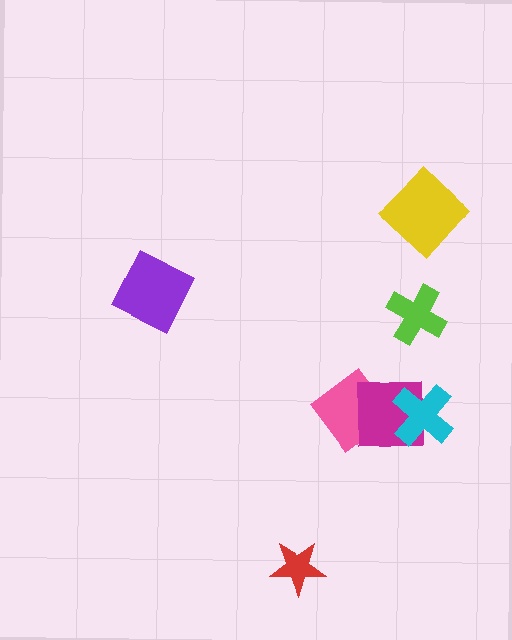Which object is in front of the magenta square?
The cyan cross is in front of the magenta square.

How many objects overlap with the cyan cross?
1 object overlaps with the cyan cross.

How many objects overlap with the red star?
0 objects overlap with the red star.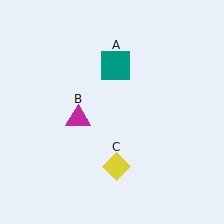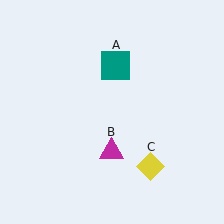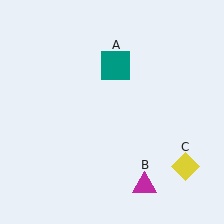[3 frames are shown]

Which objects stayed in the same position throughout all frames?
Teal square (object A) remained stationary.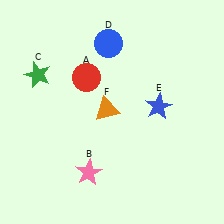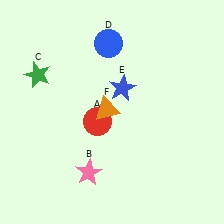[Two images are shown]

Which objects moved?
The objects that moved are: the red circle (A), the blue star (E).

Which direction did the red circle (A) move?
The red circle (A) moved down.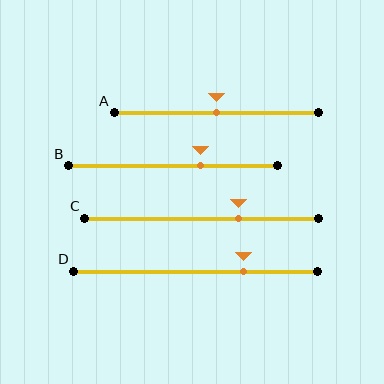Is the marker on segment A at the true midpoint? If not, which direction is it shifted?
Yes, the marker on segment A is at the true midpoint.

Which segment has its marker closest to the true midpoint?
Segment A has its marker closest to the true midpoint.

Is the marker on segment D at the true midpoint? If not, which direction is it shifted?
No, the marker on segment D is shifted to the right by about 20% of the segment length.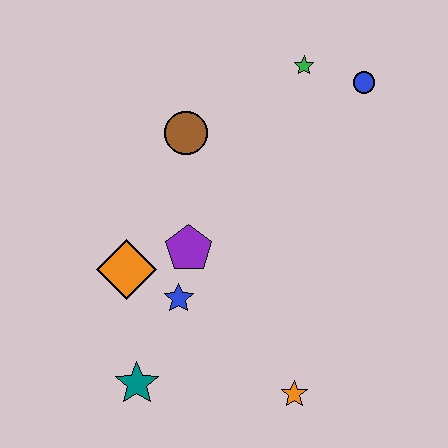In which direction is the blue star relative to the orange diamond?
The blue star is to the right of the orange diamond.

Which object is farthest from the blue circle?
The teal star is farthest from the blue circle.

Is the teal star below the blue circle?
Yes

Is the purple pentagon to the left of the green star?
Yes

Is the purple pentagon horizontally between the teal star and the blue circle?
Yes